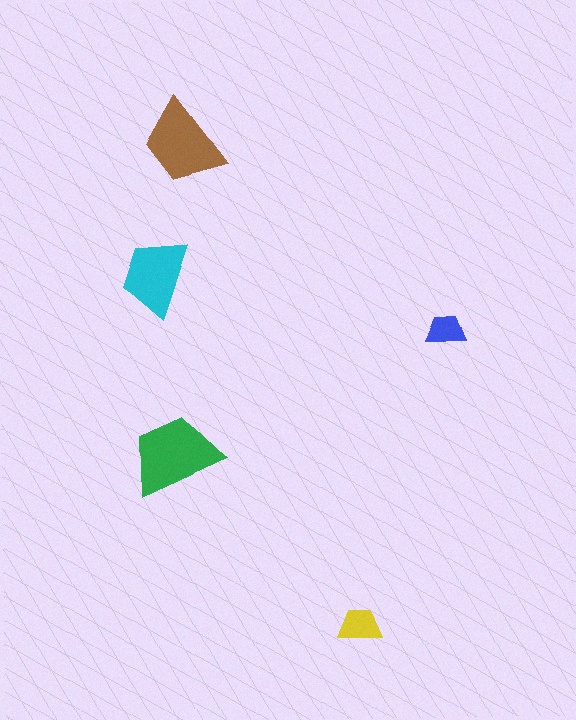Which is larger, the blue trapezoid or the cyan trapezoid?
The cyan one.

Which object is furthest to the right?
The blue trapezoid is rightmost.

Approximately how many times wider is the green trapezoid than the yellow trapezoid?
About 2 times wider.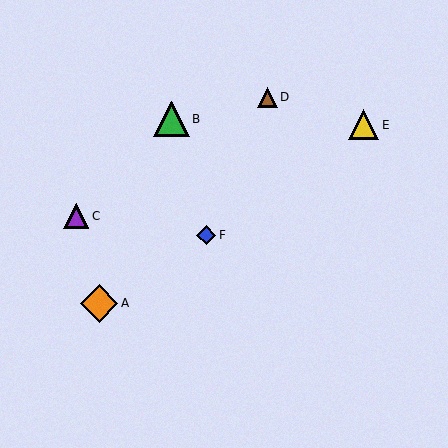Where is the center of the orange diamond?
The center of the orange diamond is at (99, 303).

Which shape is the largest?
The orange diamond (labeled A) is the largest.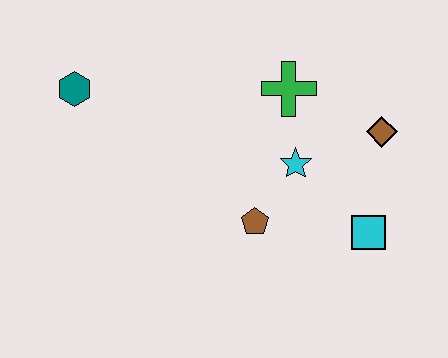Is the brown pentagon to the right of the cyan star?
No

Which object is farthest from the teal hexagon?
The cyan square is farthest from the teal hexagon.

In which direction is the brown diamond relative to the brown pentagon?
The brown diamond is to the right of the brown pentagon.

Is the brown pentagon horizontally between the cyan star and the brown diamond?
No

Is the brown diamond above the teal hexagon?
No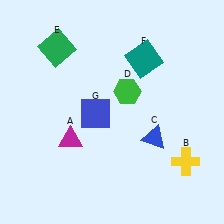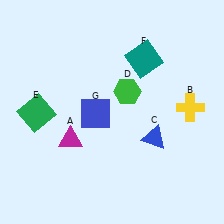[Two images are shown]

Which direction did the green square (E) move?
The green square (E) moved down.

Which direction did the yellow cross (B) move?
The yellow cross (B) moved up.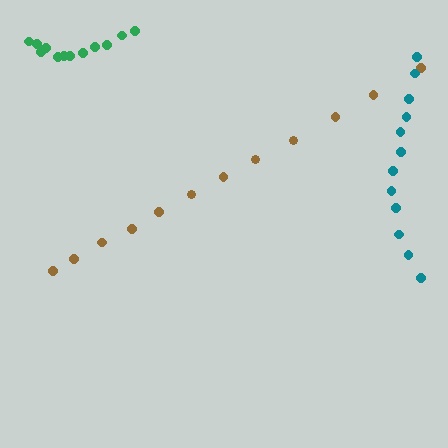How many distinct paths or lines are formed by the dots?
There are 3 distinct paths.